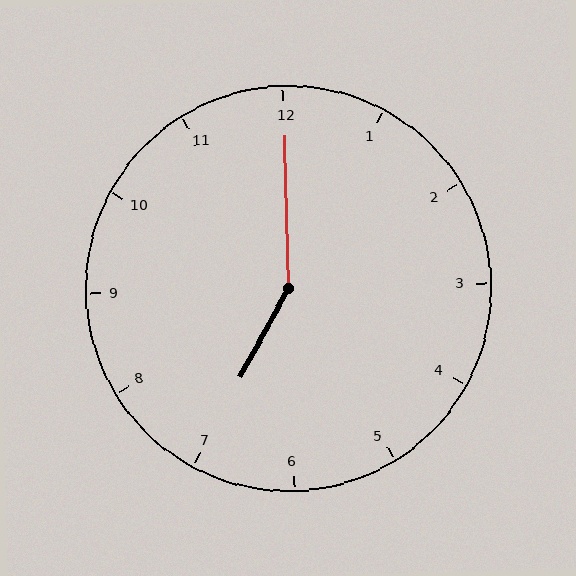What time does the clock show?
7:00.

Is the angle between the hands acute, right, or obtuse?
It is obtuse.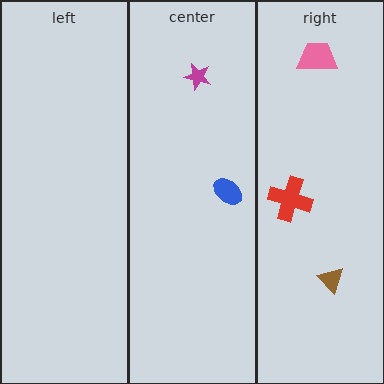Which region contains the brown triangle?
The right region.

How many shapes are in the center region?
2.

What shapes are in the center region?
The magenta star, the blue ellipse.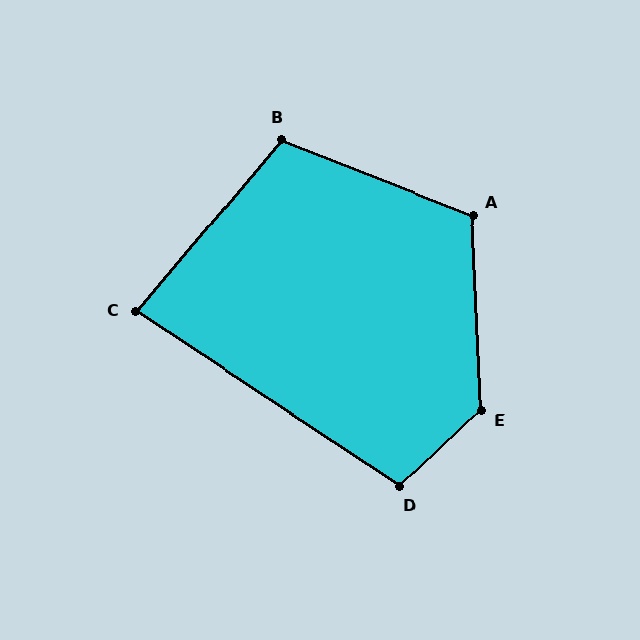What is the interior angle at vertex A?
Approximately 114 degrees (obtuse).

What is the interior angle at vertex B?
Approximately 108 degrees (obtuse).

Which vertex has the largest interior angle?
E, at approximately 131 degrees.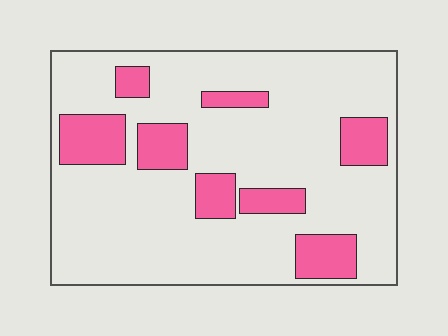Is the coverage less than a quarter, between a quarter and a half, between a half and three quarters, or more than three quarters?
Less than a quarter.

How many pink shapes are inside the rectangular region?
8.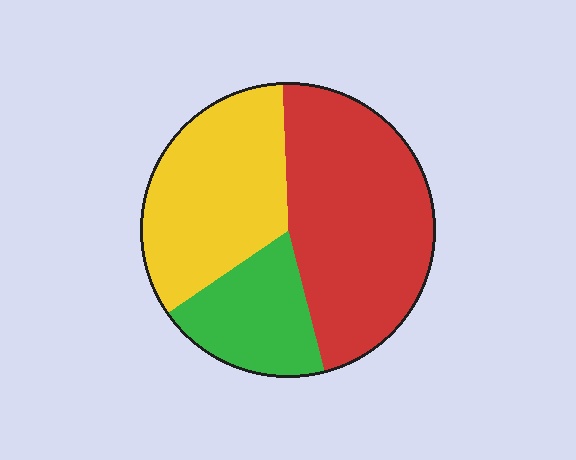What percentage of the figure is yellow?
Yellow covers roughly 35% of the figure.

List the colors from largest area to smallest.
From largest to smallest: red, yellow, green.